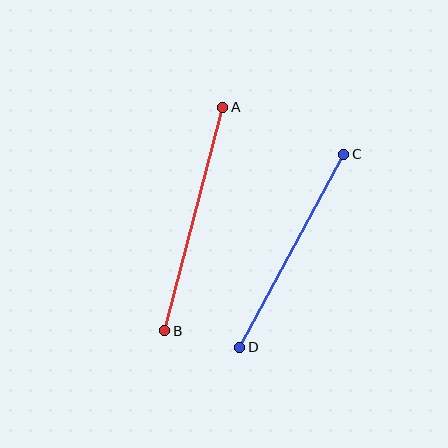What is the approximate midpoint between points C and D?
The midpoint is at approximately (292, 251) pixels.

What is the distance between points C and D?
The distance is approximately 220 pixels.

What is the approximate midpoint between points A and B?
The midpoint is at approximately (194, 219) pixels.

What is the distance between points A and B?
The distance is approximately 231 pixels.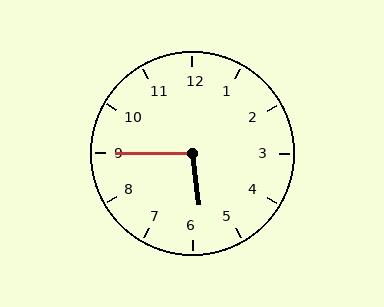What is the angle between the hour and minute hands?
Approximately 98 degrees.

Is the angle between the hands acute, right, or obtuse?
It is obtuse.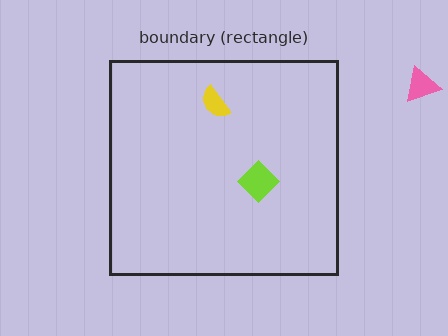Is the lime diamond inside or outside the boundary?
Inside.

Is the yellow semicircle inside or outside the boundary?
Inside.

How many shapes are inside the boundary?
2 inside, 1 outside.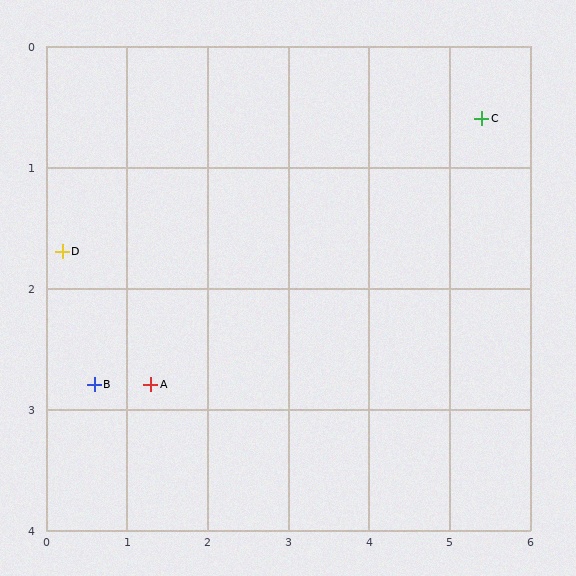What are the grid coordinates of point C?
Point C is at approximately (5.4, 0.6).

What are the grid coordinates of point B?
Point B is at approximately (0.6, 2.8).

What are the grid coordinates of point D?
Point D is at approximately (0.2, 1.7).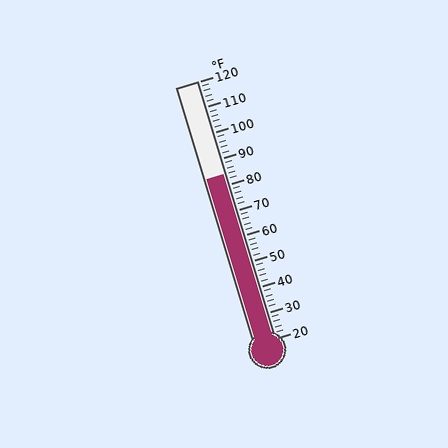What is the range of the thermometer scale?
The thermometer scale ranges from 20°F to 120°F.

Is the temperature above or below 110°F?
The temperature is below 110°F.